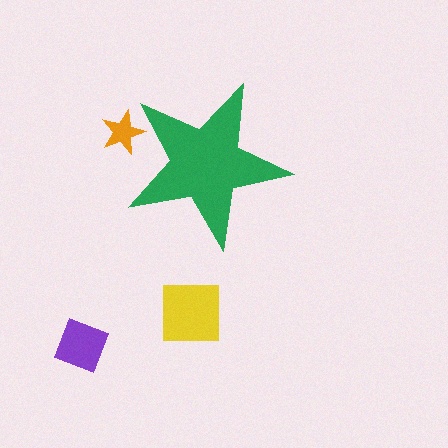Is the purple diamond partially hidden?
No, the purple diamond is fully visible.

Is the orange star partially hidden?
Yes, the orange star is partially hidden behind the green star.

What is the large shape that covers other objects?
A green star.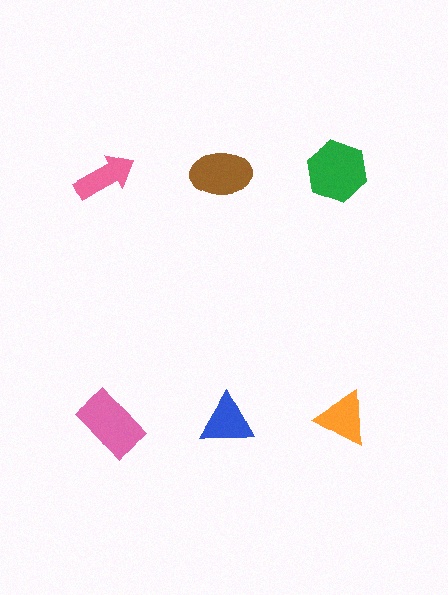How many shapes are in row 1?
3 shapes.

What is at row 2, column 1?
A pink rectangle.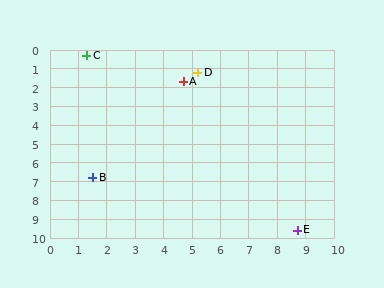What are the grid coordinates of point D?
Point D is at approximately (5.2, 1.2).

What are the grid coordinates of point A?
Point A is at approximately (4.7, 1.7).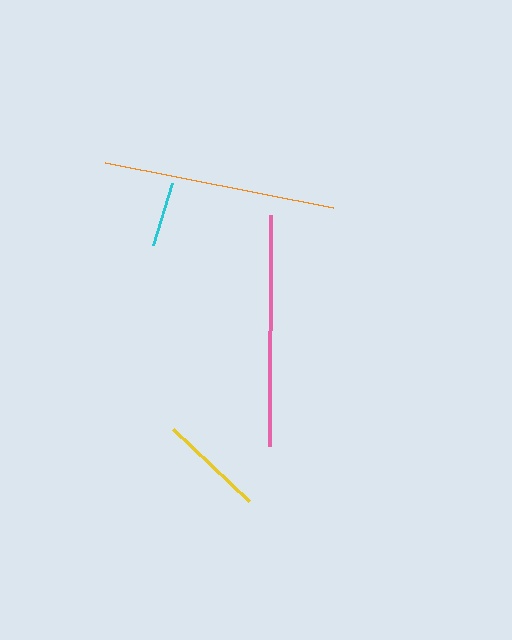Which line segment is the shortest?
The cyan line is the shortest at approximately 65 pixels.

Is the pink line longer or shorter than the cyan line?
The pink line is longer than the cyan line.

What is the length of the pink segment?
The pink segment is approximately 230 pixels long.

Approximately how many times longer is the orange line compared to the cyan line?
The orange line is approximately 3.6 times the length of the cyan line.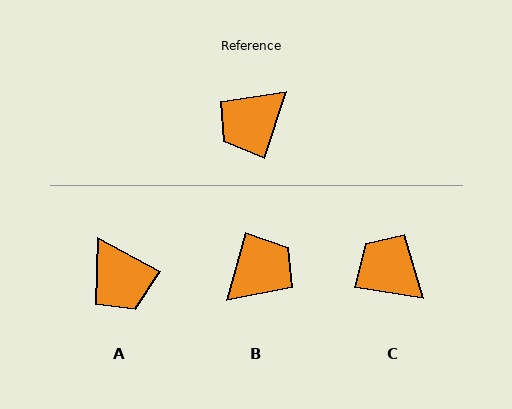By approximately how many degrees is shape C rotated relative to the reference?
Approximately 81 degrees clockwise.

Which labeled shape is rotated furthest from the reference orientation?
B, about 178 degrees away.